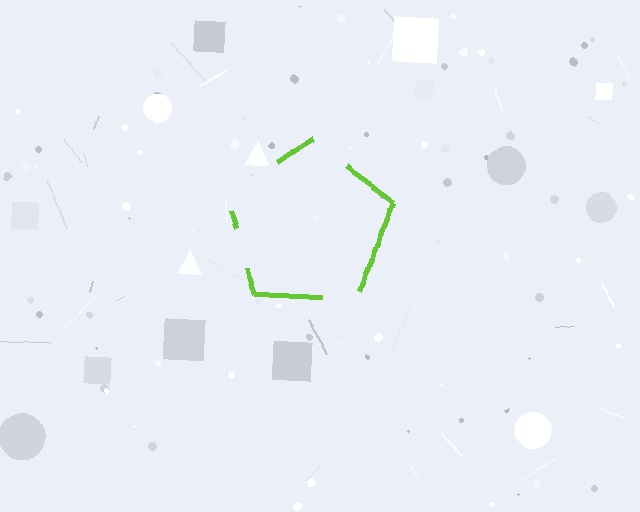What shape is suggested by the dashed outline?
The dashed outline suggests a pentagon.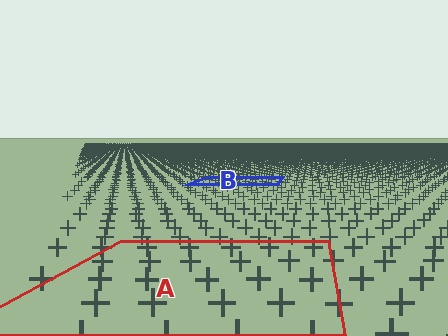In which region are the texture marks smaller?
The texture marks are smaller in region B, because it is farther away.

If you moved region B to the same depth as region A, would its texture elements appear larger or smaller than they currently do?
They would appear larger. At a closer depth, the same texture elements are projected at a bigger on-screen size.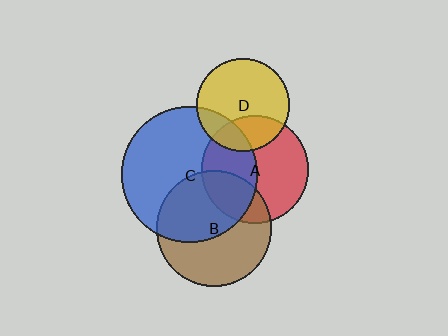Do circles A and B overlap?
Yes.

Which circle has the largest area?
Circle C (blue).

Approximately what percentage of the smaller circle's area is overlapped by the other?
Approximately 25%.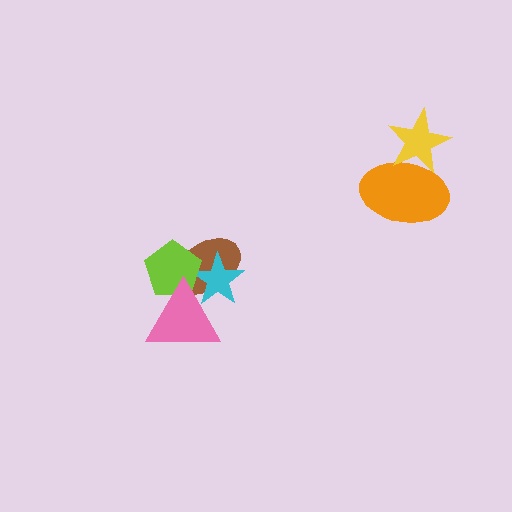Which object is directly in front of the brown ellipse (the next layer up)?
The cyan star is directly in front of the brown ellipse.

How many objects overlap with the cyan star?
3 objects overlap with the cyan star.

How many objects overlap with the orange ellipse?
1 object overlaps with the orange ellipse.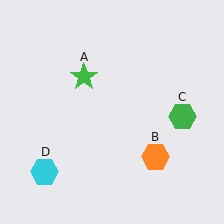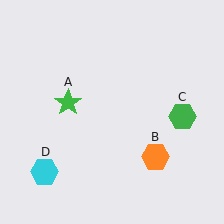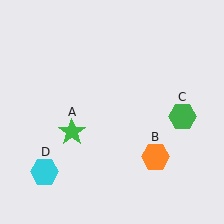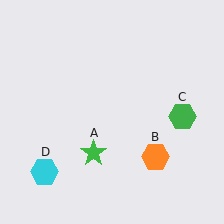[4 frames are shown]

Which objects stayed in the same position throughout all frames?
Orange hexagon (object B) and green hexagon (object C) and cyan hexagon (object D) remained stationary.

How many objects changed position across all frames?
1 object changed position: green star (object A).